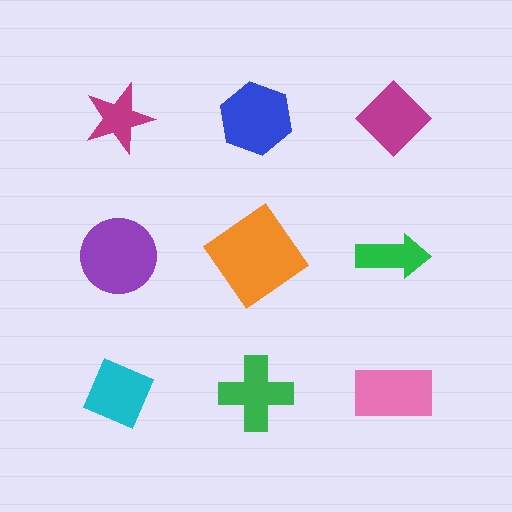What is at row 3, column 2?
A green cross.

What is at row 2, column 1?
A purple circle.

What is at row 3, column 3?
A pink rectangle.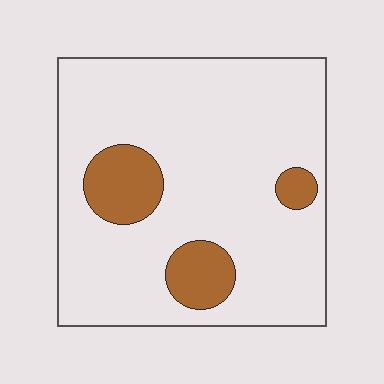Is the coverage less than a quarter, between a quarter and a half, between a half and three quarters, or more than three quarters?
Less than a quarter.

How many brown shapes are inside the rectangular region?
3.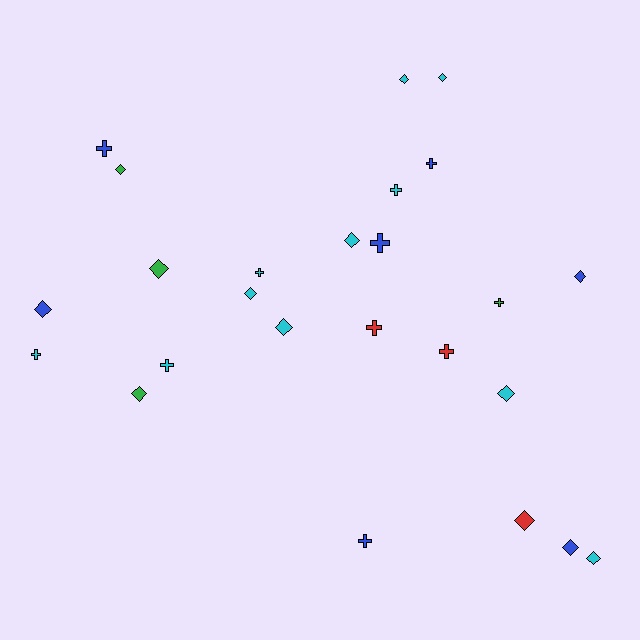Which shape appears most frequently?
Diamond, with 14 objects.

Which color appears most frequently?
Cyan, with 11 objects.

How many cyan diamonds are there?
There are 7 cyan diamonds.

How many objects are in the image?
There are 25 objects.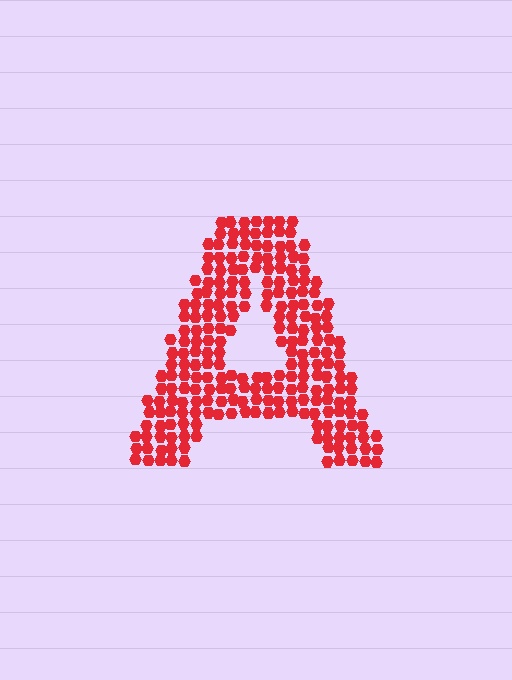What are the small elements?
The small elements are hexagons.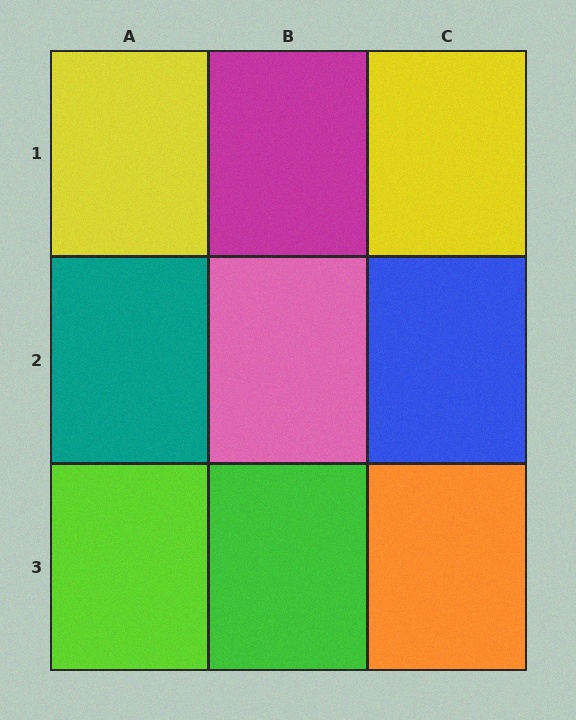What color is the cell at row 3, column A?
Lime.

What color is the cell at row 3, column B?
Green.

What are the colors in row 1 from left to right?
Yellow, magenta, yellow.